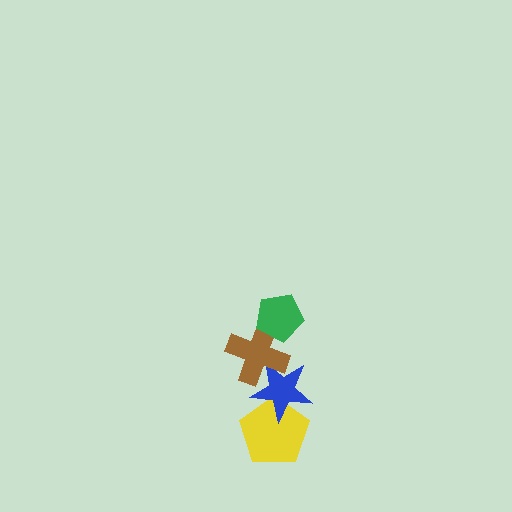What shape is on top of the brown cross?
The green pentagon is on top of the brown cross.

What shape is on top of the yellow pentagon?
The blue star is on top of the yellow pentagon.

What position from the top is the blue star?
The blue star is 3rd from the top.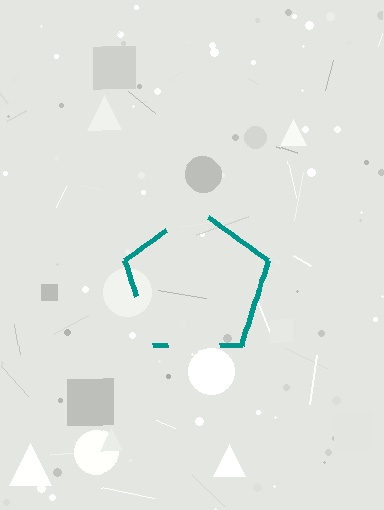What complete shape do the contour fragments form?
The contour fragments form a pentagon.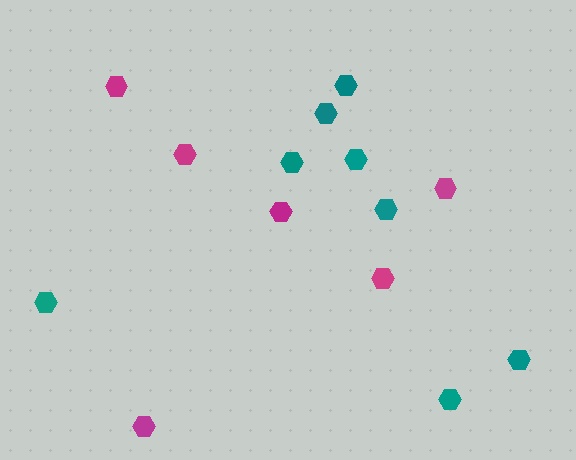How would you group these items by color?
There are 2 groups: one group of magenta hexagons (6) and one group of teal hexagons (8).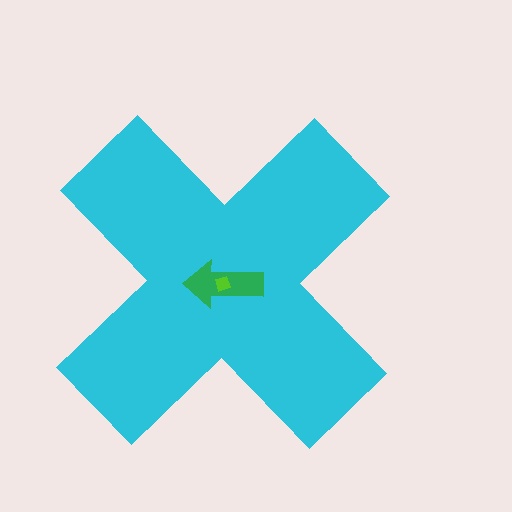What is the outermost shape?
The cyan cross.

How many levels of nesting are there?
3.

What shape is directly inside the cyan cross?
The green arrow.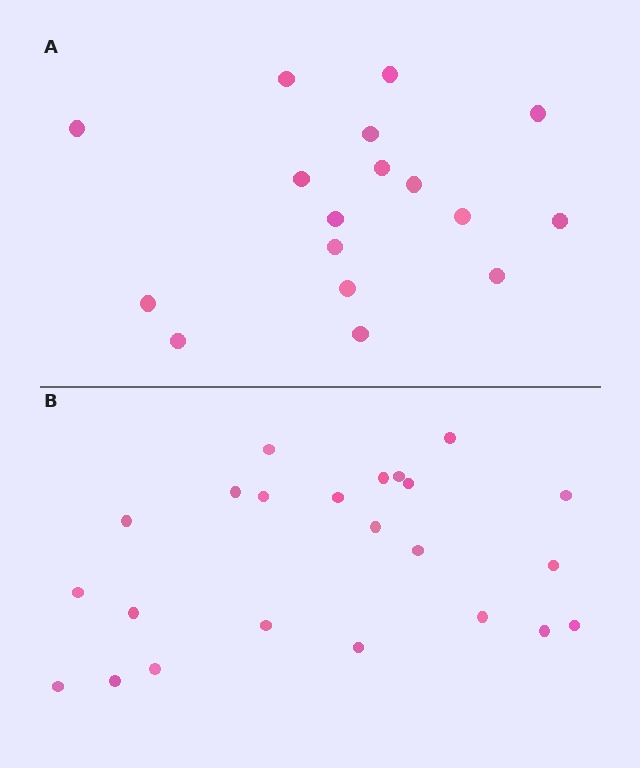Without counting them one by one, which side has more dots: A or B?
Region B (the bottom region) has more dots.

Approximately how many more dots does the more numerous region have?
Region B has about 6 more dots than region A.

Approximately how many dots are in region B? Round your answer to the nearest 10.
About 20 dots. (The exact count is 23, which rounds to 20.)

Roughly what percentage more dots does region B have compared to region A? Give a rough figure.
About 35% more.